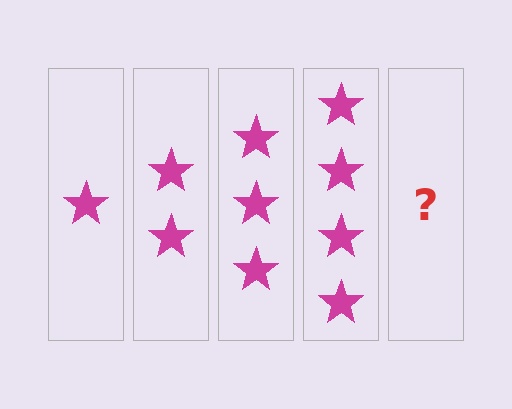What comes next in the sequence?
The next element should be 5 stars.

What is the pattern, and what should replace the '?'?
The pattern is that each step adds one more star. The '?' should be 5 stars.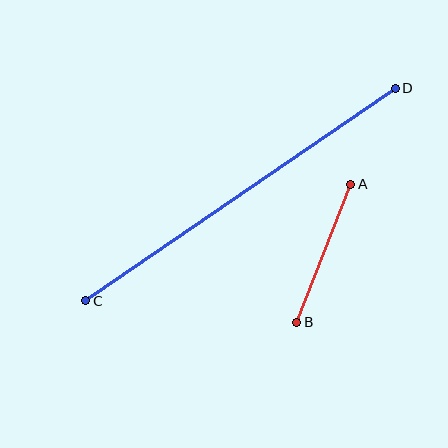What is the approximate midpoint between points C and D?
The midpoint is at approximately (241, 194) pixels.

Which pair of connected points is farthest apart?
Points C and D are farthest apart.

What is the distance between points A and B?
The distance is approximately 148 pixels.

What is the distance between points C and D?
The distance is approximately 376 pixels.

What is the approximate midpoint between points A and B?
The midpoint is at approximately (324, 253) pixels.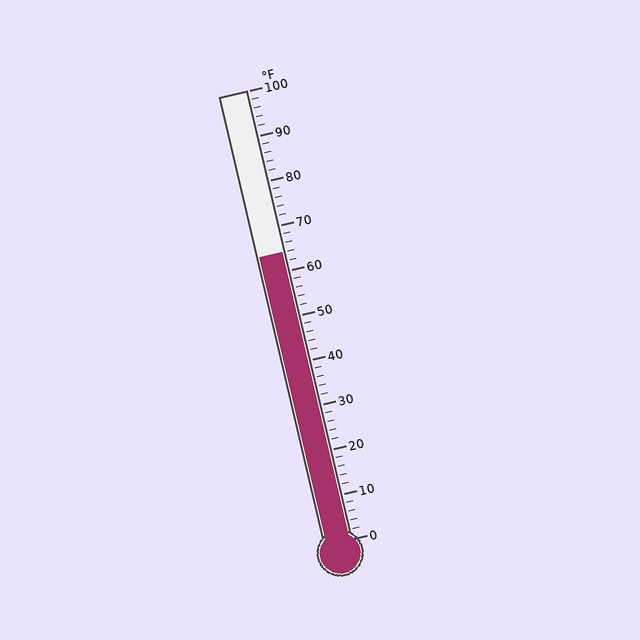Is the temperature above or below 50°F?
The temperature is above 50°F.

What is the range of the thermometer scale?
The thermometer scale ranges from 0°F to 100°F.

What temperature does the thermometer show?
The thermometer shows approximately 64°F.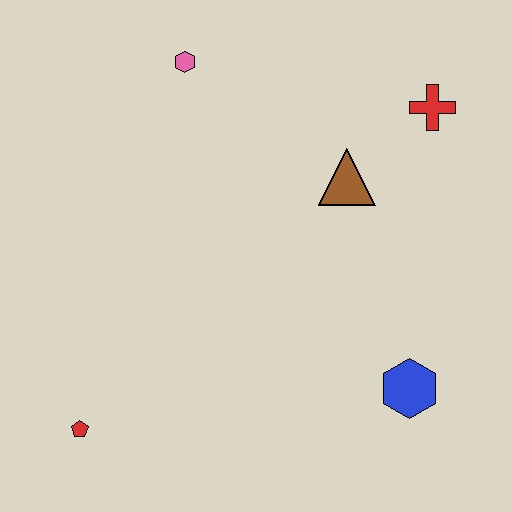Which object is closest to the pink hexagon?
The brown triangle is closest to the pink hexagon.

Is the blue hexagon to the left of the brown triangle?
No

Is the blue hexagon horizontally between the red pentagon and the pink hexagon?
No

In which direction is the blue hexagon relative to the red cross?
The blue hexagon is below the red cross.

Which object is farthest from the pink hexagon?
The blue hexagon is farthest from the pink hexagon.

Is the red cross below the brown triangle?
No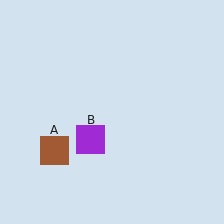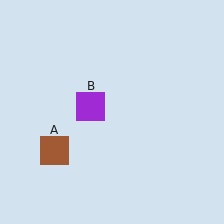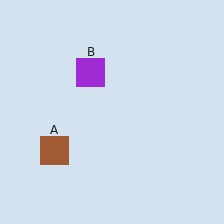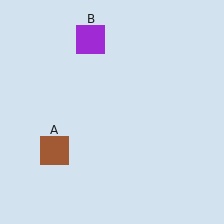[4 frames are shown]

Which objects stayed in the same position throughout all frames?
Brown square (object A) remained stationary.